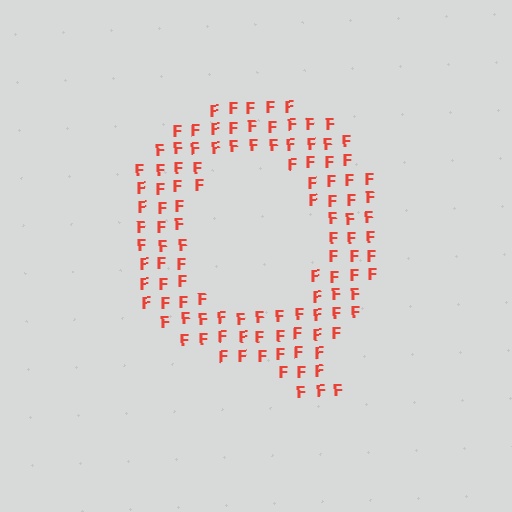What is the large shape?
The large shape is the letter Q.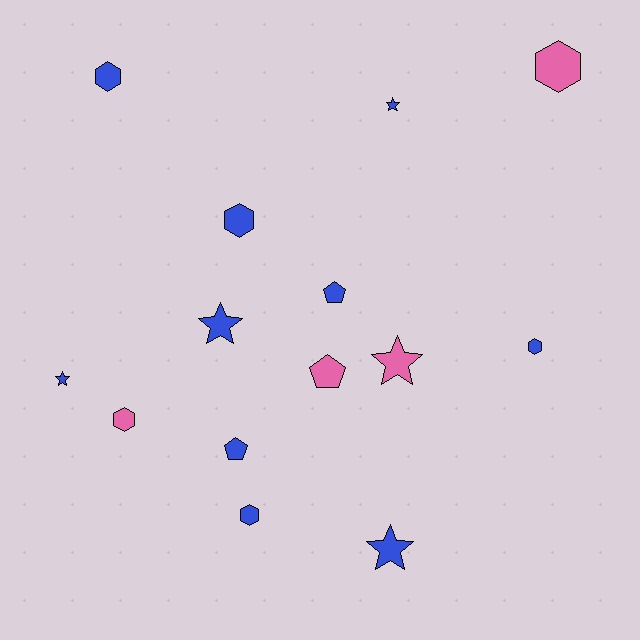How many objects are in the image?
There are 14 objects.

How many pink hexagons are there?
There are 2 pink hexagons.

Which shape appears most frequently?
Hexagon, with 6 objects.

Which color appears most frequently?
Blue, with 10 objects.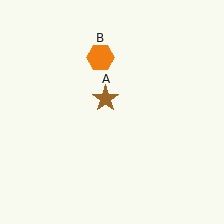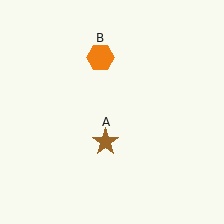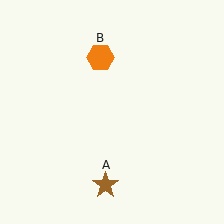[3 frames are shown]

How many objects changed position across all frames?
1 object changed position: brown star (object A).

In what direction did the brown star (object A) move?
The brown star (object A) moved down.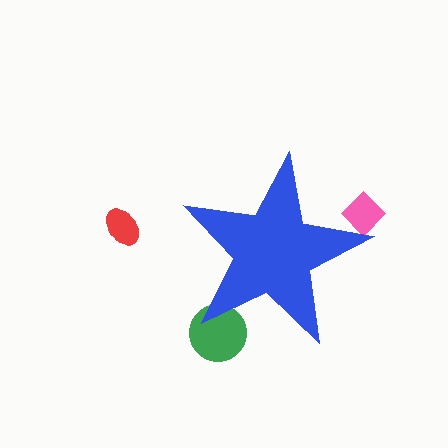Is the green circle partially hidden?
Yes, the green circle is partially hidden behind the blue star.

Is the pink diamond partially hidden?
Yes, the pink diamond is partially hidden behind the blue star.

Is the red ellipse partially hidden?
No, the red ellipse is fully visible.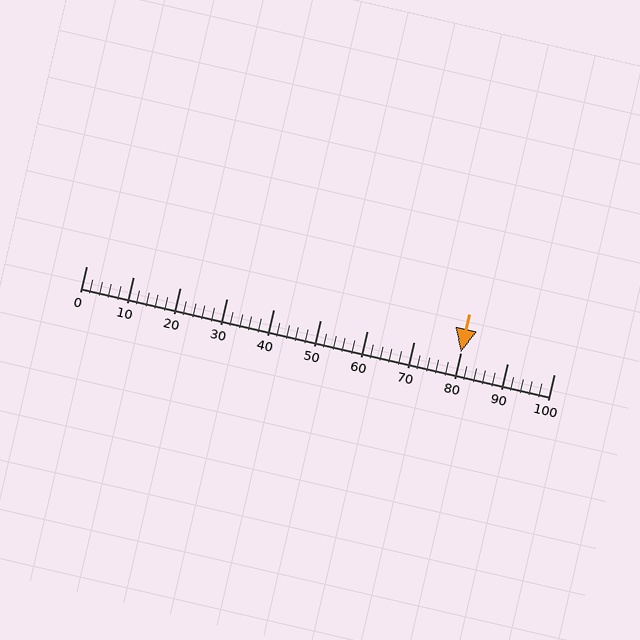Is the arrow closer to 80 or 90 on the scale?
The arrow is closer to 80.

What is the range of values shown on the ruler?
The ruler shows values from 0 to 100.